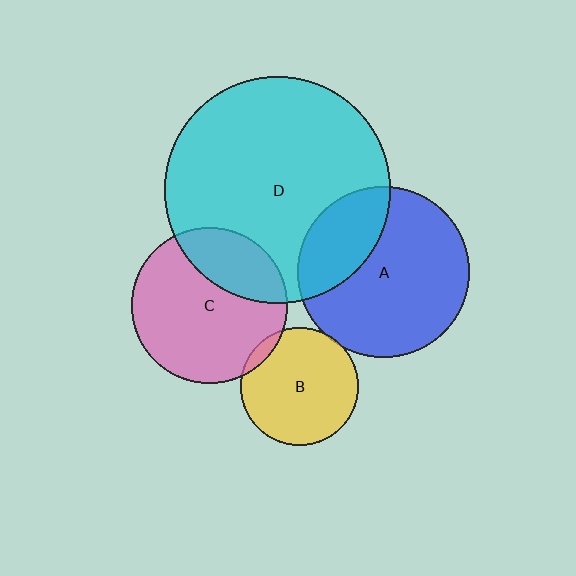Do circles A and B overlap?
Yes.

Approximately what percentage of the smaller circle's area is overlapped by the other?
Approximately 5%.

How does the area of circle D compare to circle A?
Approximately 1.7 times.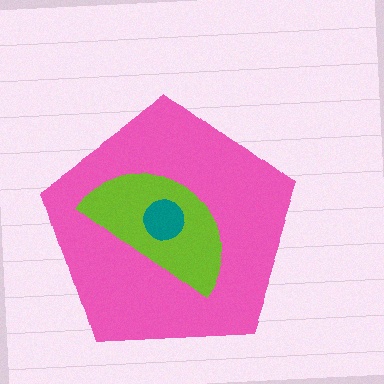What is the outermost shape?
The pink pentagon.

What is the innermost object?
The teal circle.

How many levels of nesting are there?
3.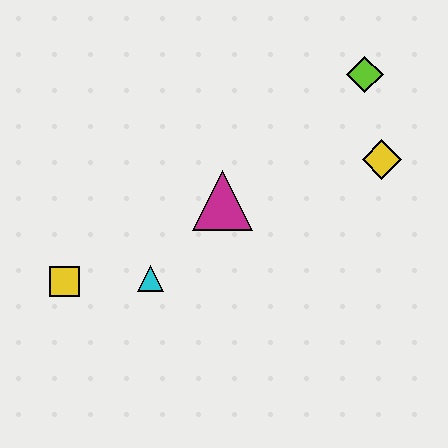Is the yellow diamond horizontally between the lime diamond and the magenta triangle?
No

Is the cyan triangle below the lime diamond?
Yes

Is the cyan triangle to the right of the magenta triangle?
No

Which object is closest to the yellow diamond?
The lime diamond is closest to the yellow diamond.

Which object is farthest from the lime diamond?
The yellow square is farthest from the lime diamond.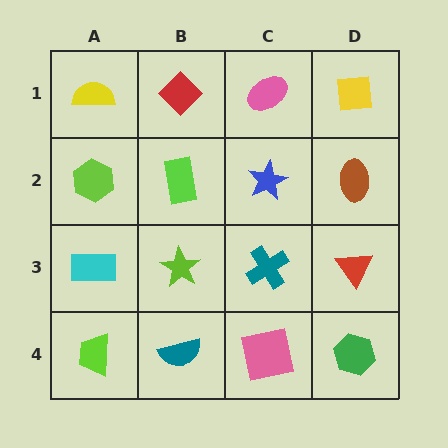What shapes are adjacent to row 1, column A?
A lime hexagon (row 2, column A), a red diamond (row 1, column B).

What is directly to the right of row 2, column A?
A lime rectangle.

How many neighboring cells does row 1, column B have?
3.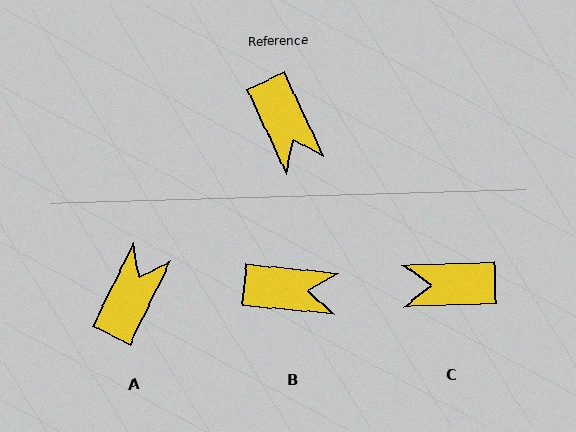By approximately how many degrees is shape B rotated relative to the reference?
Approximately 59 degrees counter-clockwise.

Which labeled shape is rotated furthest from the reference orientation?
A, about 129 degrees away.